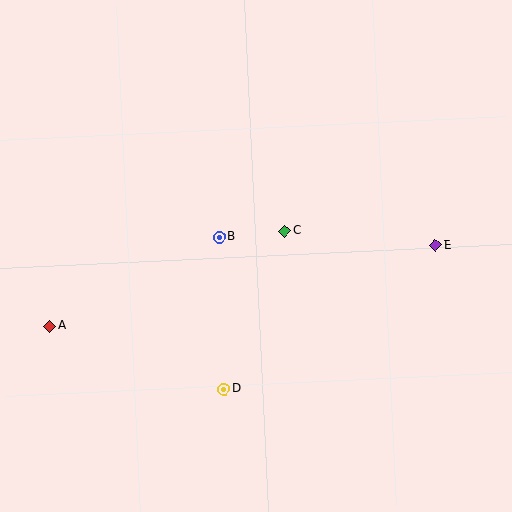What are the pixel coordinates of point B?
Point B is at (219, 237).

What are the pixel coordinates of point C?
Point C is at (285, 231).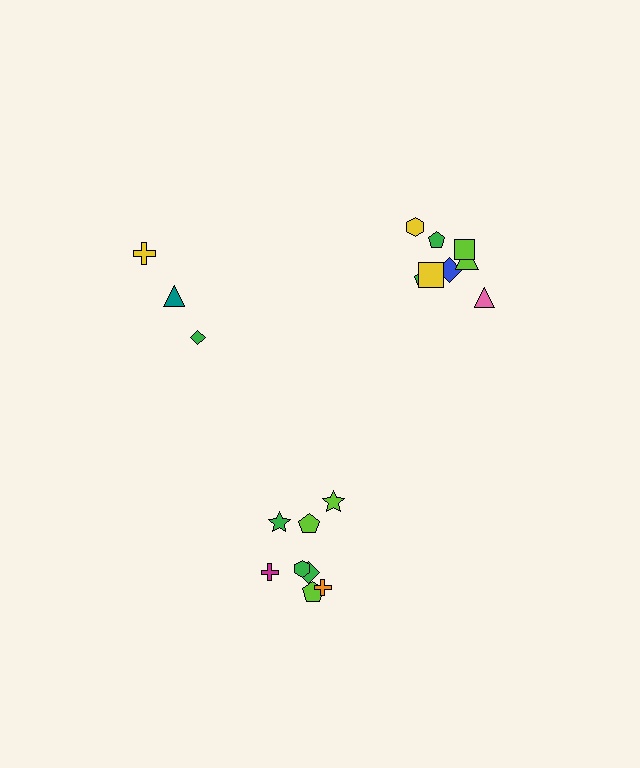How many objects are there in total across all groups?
There are 19 objects.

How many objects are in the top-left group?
There are 3 objects.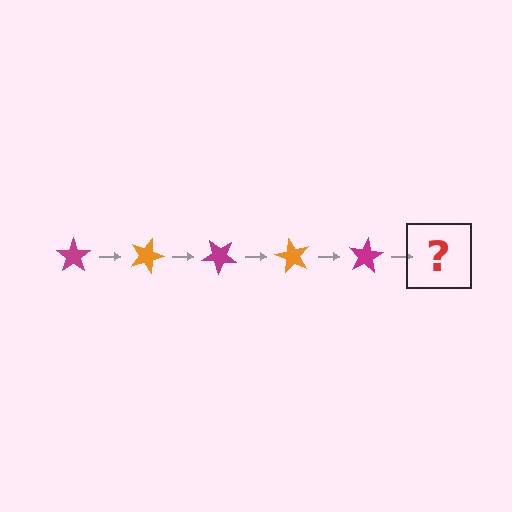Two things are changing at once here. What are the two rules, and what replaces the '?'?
The two rules are that it rotates 20 degrees each step and the color cycles through magenta and orange. The '?' should be an orange star, rotated 100 degrees from the start.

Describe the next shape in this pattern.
It should be an orange star, rotated 100 degrees from the start.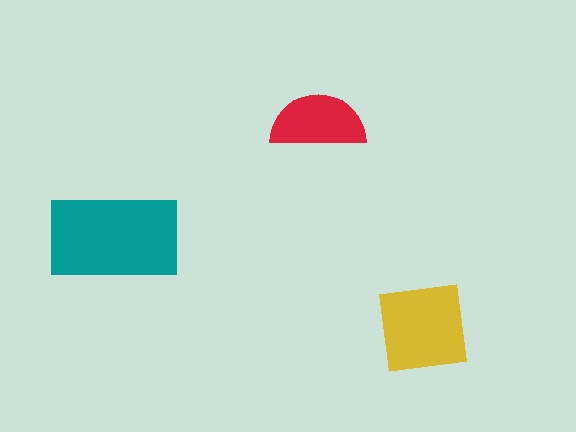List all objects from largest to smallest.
The teal rectangle, the yellow square, the red semicircle.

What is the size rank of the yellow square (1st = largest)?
2nd.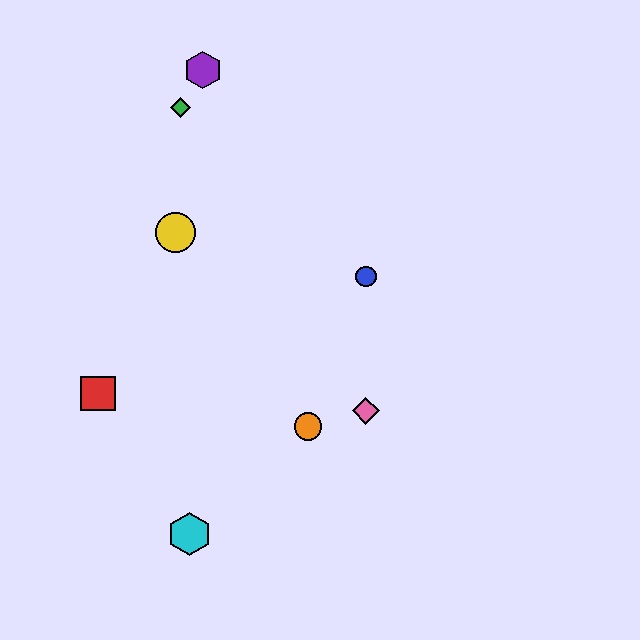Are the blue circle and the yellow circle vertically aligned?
No, the blue circle is at x≈366 and the yellow circle is at x≈176.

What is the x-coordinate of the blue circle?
The blue circle is at x≈366.